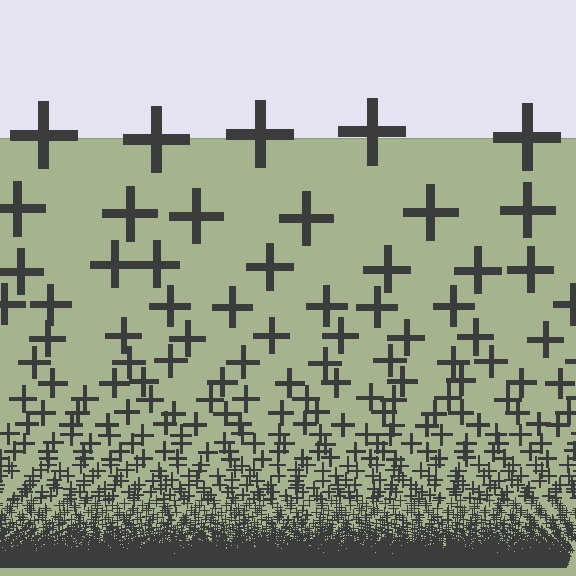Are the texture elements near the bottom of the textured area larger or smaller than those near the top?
Smaller. The gradient is inverted — elements near the bottom are smaller and denser.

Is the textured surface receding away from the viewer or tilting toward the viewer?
The surface appears to tilt toward the viewer. Texture elements get larger and sparser toward the top.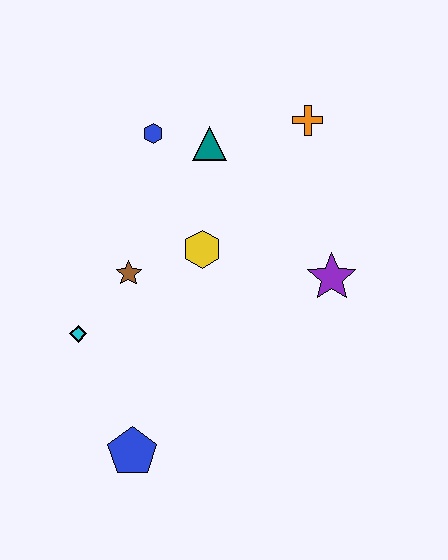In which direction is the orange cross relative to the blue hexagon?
The orange cross is to the right of the blue hexagon.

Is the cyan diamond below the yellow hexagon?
Yes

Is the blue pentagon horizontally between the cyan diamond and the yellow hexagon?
Yes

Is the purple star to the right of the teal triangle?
Yes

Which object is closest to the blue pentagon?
The cyan diamond is closest to the blue pentagon.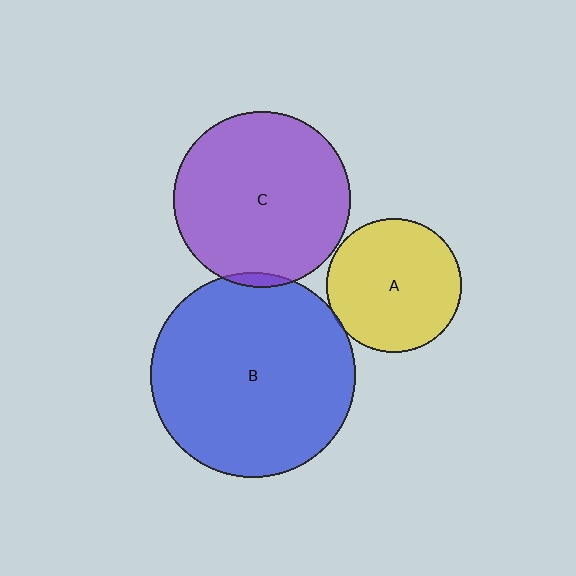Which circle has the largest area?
Circle B (blue).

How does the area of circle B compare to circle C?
Approximately 1.3 times.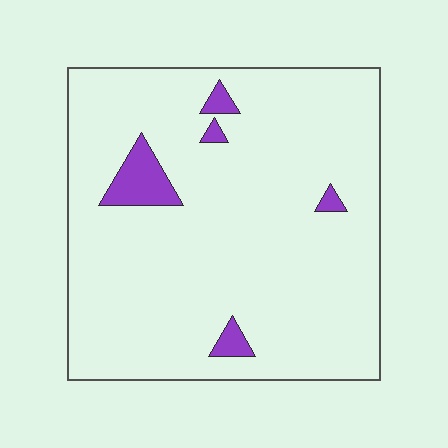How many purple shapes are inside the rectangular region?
5.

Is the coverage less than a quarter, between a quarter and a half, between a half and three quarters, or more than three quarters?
Less than a quarter.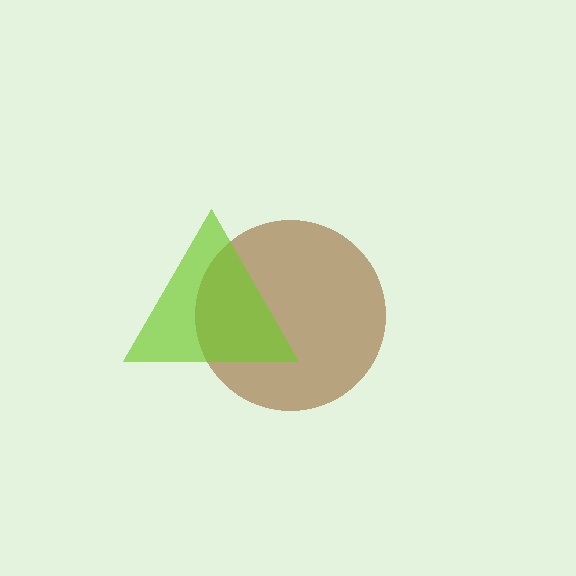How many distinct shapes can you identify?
There are 2 distinct shapes: a brown circle, a lime triangle.